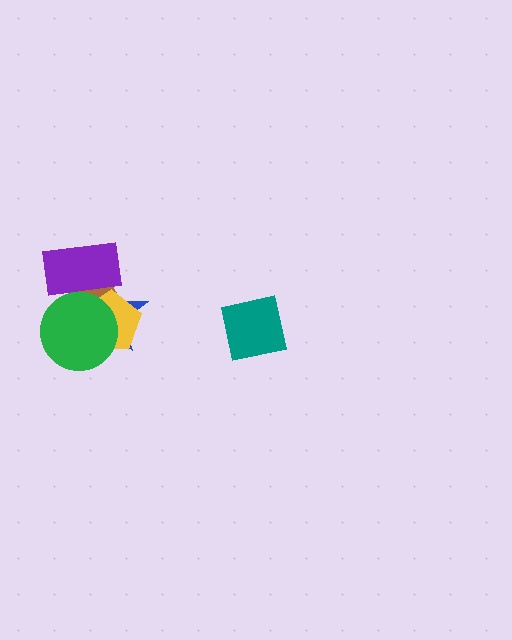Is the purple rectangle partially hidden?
No, no other shape covers it.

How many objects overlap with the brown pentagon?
4 objects overlap with the brown pentagon.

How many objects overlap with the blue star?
4 objects overlap with the blue star.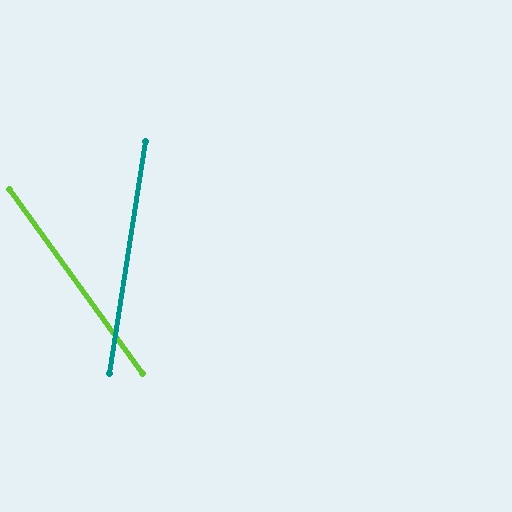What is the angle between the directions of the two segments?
Approximately 45 degrees.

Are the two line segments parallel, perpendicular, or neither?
Neither parallel nor perpendicular — they differ by about 45°.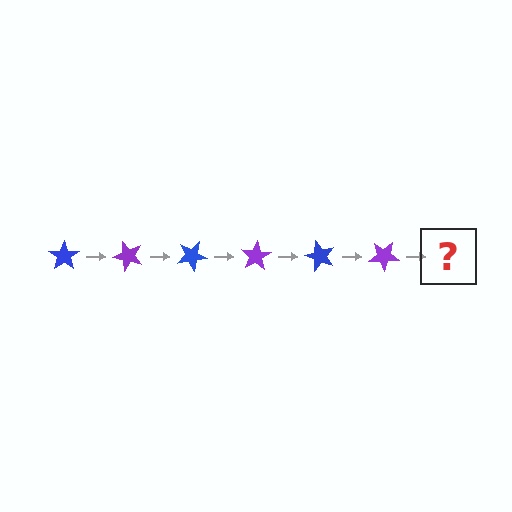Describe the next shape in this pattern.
It should be a blue star, rotated 300 degrees from the start.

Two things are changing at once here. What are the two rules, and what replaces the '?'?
The two rules are that it rotates 50 degrees each step and the color cycles through blue and purple. The '?' should be a blue star, rotated 300 degrees from the start.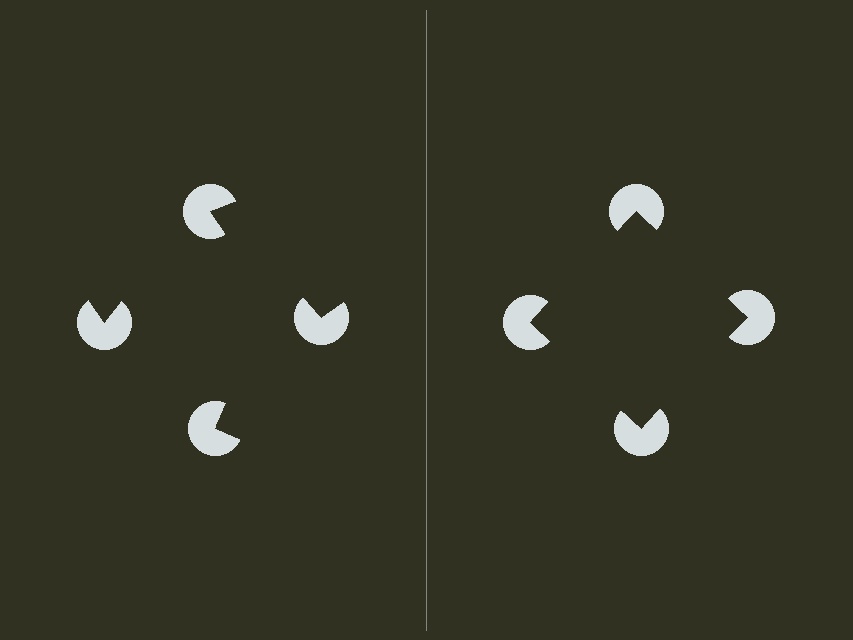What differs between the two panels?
The pac-man discs are positioned identically on both sides; only the wedge orientations differ. On the right they align to a square; on the left they are misaligned.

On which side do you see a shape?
An illusory square appears on the right side. On the left side the wedge cuts are rotated, so no coherent shape forms.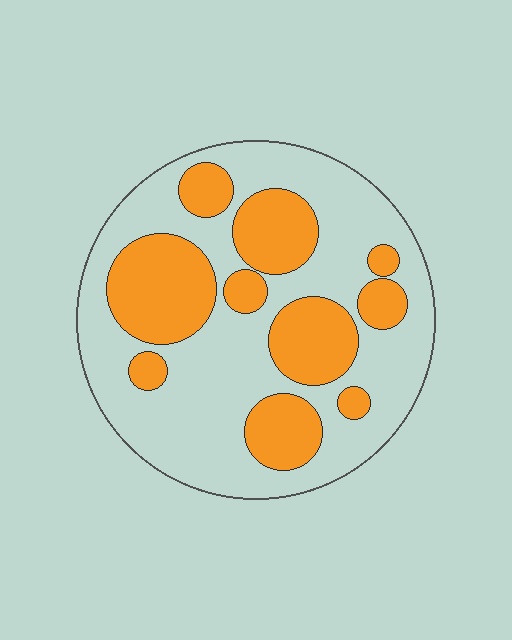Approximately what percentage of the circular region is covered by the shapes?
Approximately 35%.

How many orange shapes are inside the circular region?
10.